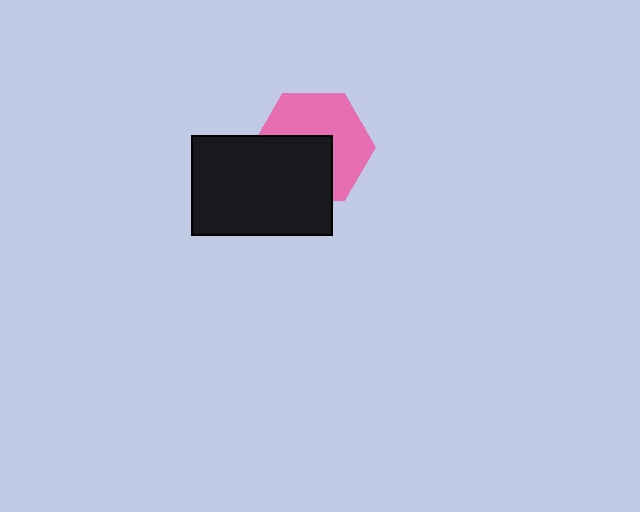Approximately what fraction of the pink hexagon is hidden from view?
Roughly 45% of the pink hexagon is hidden behind the black rectangle.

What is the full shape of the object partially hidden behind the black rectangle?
The partially hidden object is a pink hexagon.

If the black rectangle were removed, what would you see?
You would see the complete pink hexagon.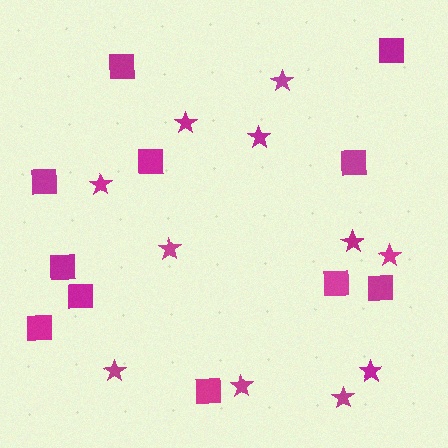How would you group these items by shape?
There are 2 groups: one group of squares (11) and one group of stars (11).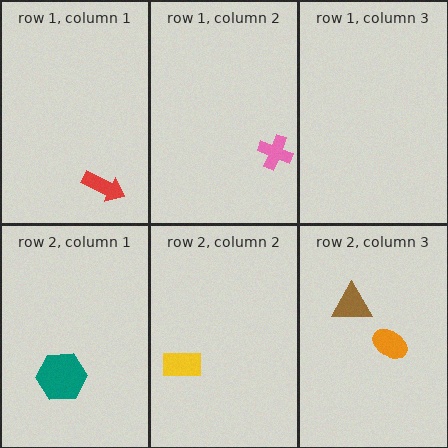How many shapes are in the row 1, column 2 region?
1.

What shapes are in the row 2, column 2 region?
The yellow rectangle.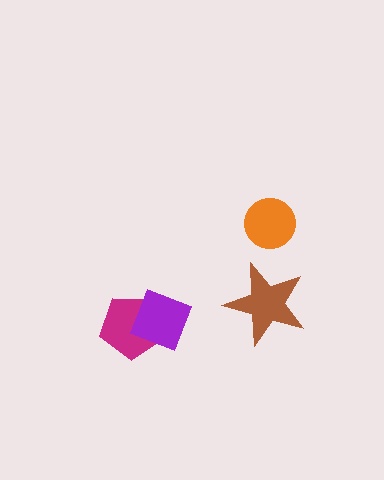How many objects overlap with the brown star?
0 objects overlap with the brown star.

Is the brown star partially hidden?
No, no other shape covers it.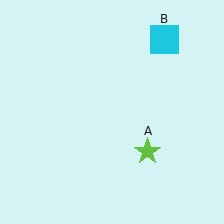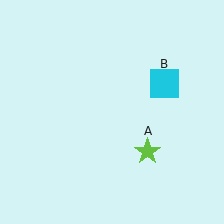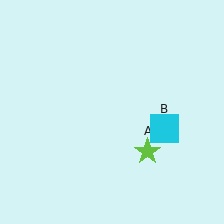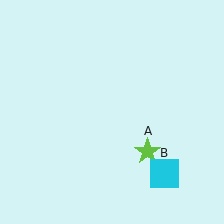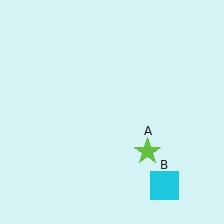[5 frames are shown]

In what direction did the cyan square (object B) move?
The cyan square (object B) moved down.